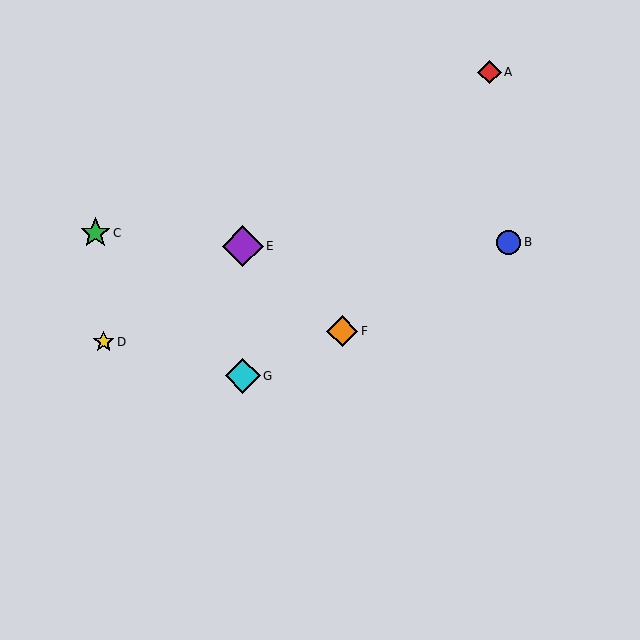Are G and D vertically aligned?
No, G is at x≈243 and D is at x≈104.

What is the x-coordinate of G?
Object G is at x≈243.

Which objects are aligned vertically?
Objects E, G are aligned vertically.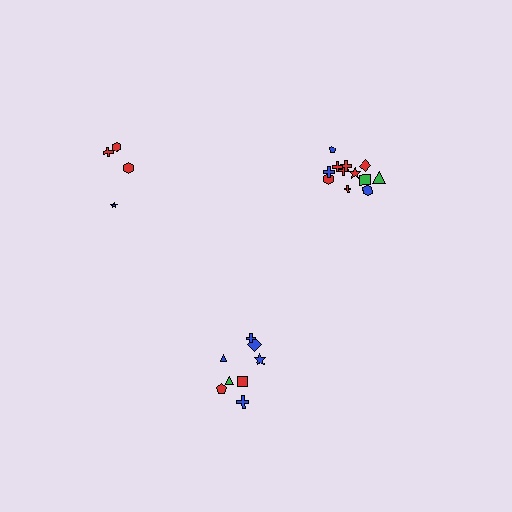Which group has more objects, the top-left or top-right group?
The top-right group.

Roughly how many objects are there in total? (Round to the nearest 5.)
Roughly 25 objects in total.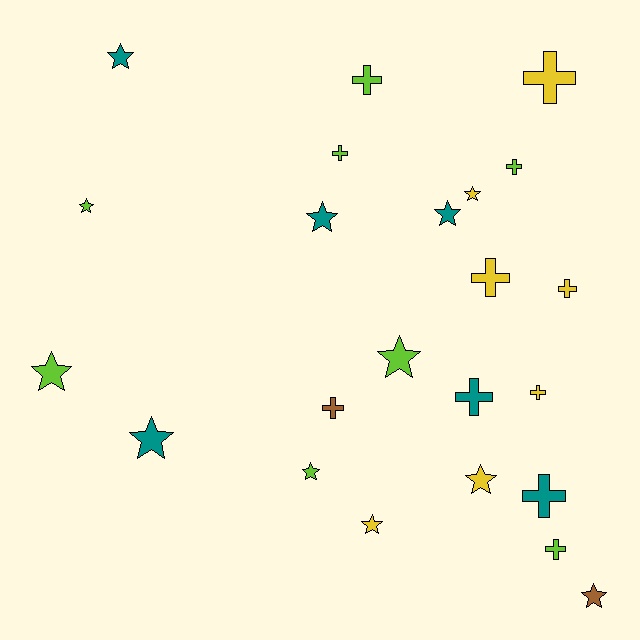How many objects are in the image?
There are 23 objects.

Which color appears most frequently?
Lime, with 8 objects.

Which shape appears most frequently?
Star, with 12 objects.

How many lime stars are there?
There are 4 lime stars.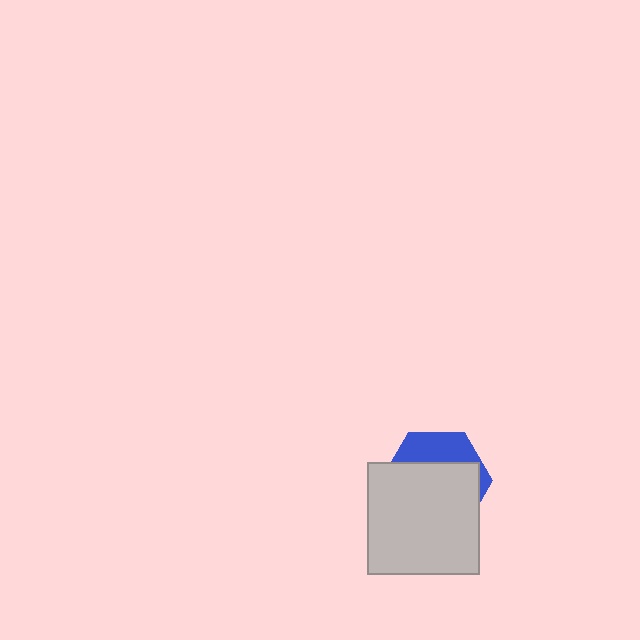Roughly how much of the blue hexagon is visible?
A small part of it is visible (roughly 30%).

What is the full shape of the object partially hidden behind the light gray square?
The partially hidden object is a blue hexagon.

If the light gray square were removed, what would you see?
You would see the complete blue hexagon.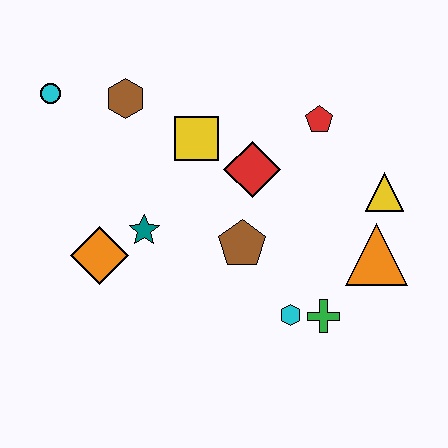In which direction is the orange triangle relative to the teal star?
The orange triangle is to the right of the teal star.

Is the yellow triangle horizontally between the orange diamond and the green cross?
No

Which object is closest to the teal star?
The orange diamond is closest to the teal star.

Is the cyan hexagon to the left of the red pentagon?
Yes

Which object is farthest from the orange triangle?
The cyan circle is farthest from the orange triangle.